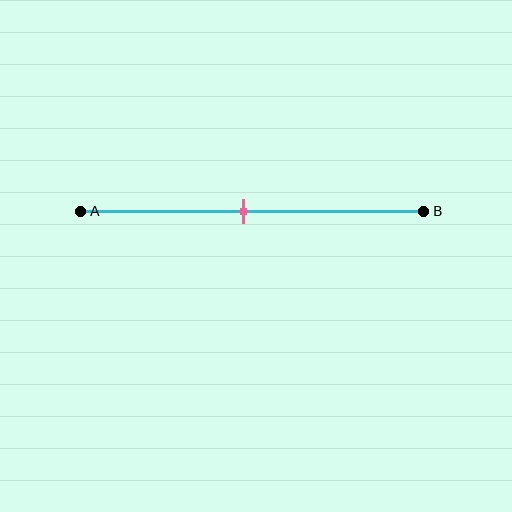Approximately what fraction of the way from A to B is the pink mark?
The pink mark is approximately 45% of the way from A to B.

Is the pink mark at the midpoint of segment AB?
Yes, the mark is approximately at the midpoint.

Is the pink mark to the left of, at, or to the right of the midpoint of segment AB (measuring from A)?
The pink mark is approximately at the midpoint of segment AB.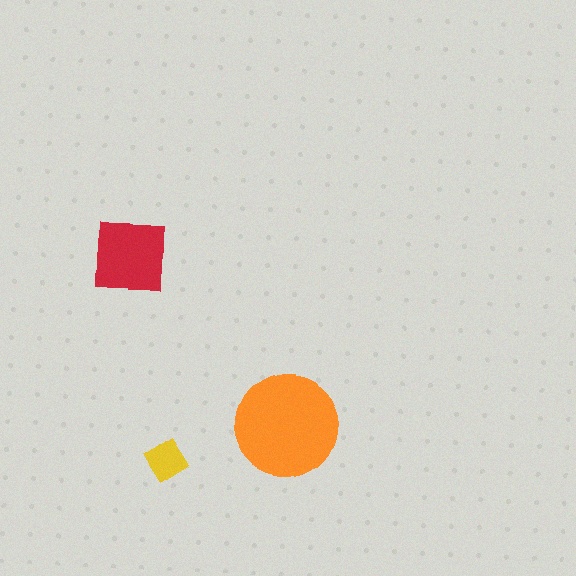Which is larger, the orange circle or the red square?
The orange circle.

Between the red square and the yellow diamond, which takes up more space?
The red square.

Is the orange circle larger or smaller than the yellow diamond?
Larger.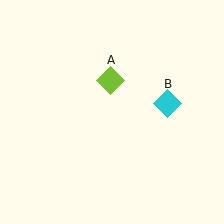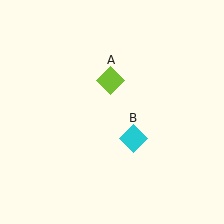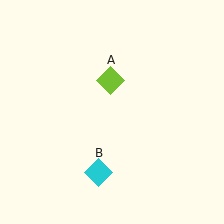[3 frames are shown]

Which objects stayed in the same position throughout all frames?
Lime diamond (object A) remained stationary.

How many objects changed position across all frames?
1 object changed position: cyan diamond (object B).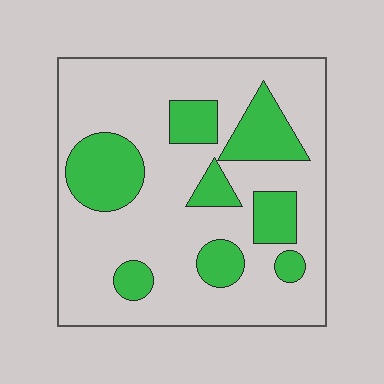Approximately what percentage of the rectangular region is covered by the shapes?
Approximately 25%.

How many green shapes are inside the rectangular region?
8.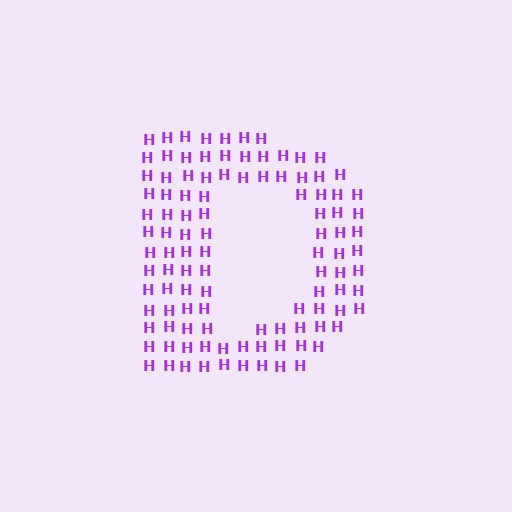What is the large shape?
The large shape is the letter D.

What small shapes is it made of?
It is made of small letter H's.